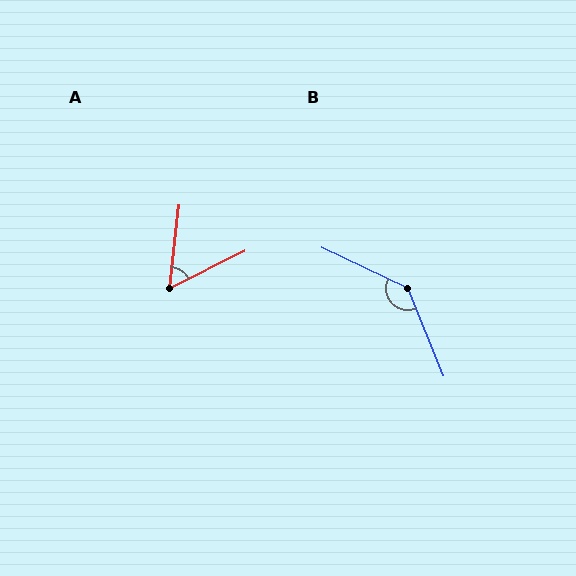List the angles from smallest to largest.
A (57°), B (137°).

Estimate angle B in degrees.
Approximately 137 degrees.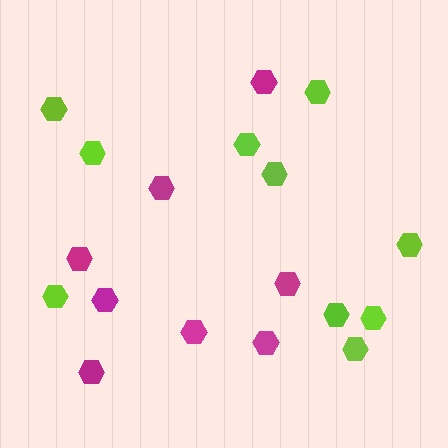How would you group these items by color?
There are 2 groups: one group of magenta hexagons (8) and one group of lime hexagons (10).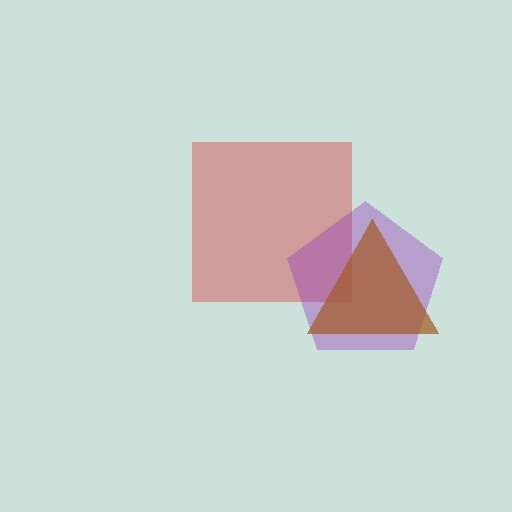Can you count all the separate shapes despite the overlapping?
Yes, there are 3 separate shapes.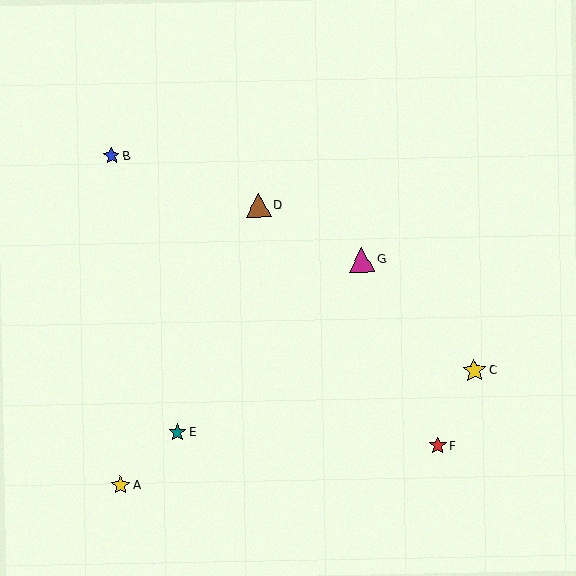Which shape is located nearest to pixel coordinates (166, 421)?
The teal star (labeled E) at (177, 433) is nearest to that location.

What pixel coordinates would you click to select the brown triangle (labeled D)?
Click at (259, 205) to select the brown triangle D.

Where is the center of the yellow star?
The center of the yellow star is at (120, 485).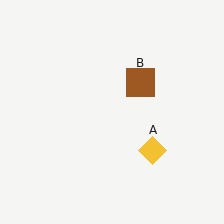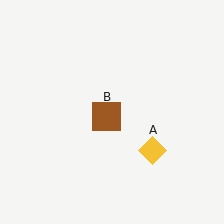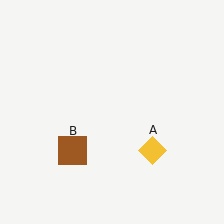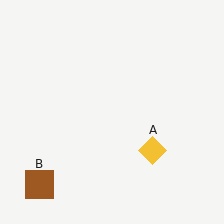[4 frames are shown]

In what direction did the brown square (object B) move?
The brown square (object B) moved down and to the left.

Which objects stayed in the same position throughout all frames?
Yellow diamond (object A) remained stationary.